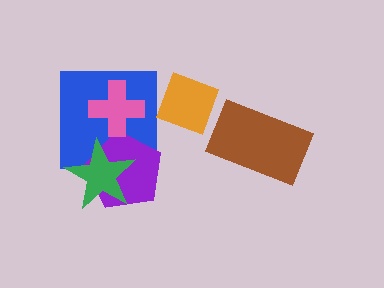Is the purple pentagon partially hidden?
Yes, it is partially covered by another shape.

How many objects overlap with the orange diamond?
0 objects overlap with the orange diamond.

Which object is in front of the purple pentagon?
The green star is in front of the purple pentagon.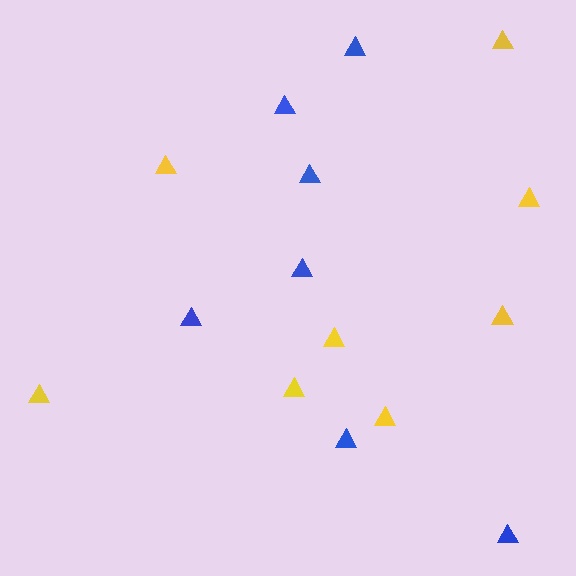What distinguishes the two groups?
There are 2 groups: one group of yellow triangles (8) and one group of blue triangles (7).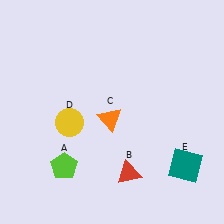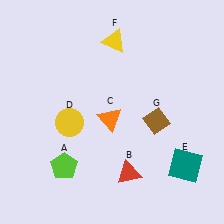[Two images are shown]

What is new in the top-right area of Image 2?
A yellow triangle (F) was added in the top-right area of Image 2.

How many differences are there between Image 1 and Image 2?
There are 2 differences between the two images.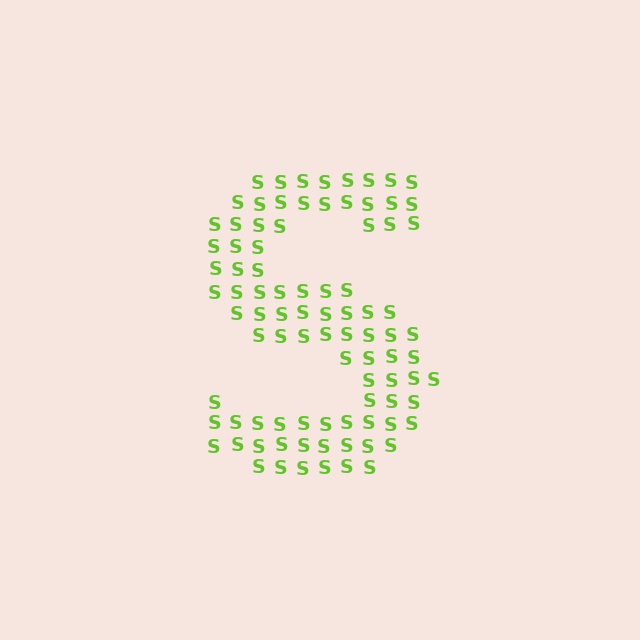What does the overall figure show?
The overall figure shows the letter S.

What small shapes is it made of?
It is made of small letter S's.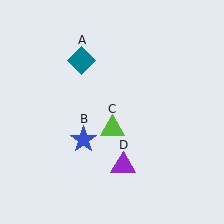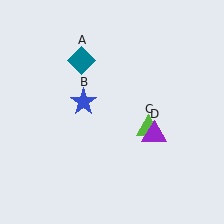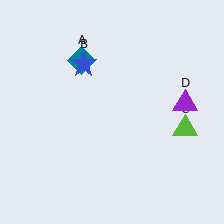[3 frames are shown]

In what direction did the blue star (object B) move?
The blue star (object B) moved up.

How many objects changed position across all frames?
3 objects changed position: blue star (object B), lime triangle (object C), purple triangle (object D).